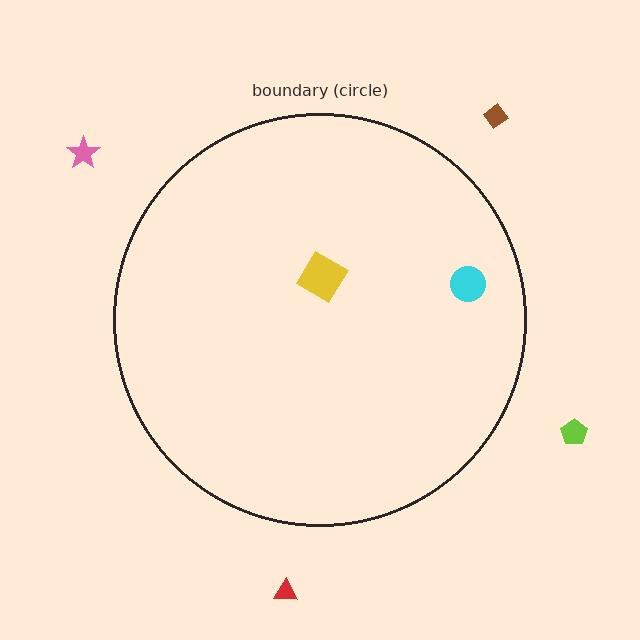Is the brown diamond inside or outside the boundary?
Outside.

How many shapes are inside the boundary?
2 inside, 4 outside.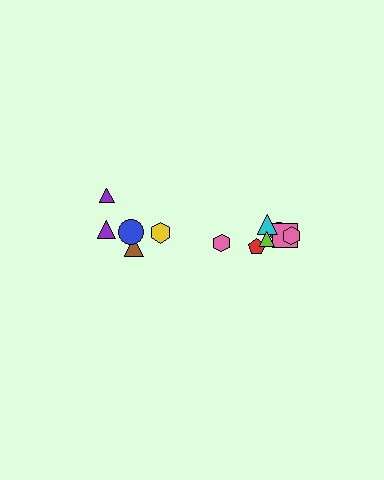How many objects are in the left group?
There are 5 objects.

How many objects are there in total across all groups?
There are 12 objects.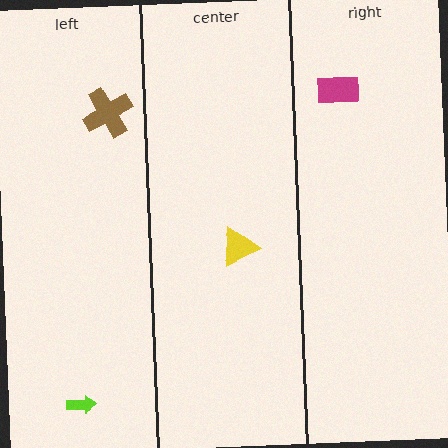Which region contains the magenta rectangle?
The right region.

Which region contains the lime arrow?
The left region.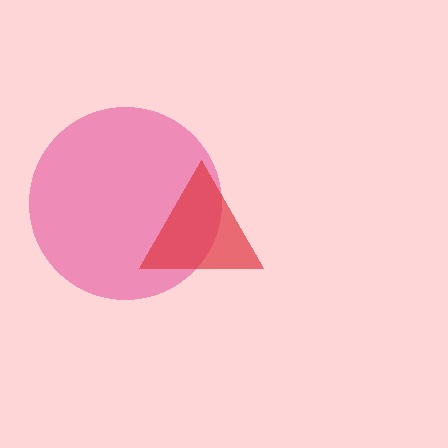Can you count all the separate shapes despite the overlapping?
Yes, there are 2 separate shapes.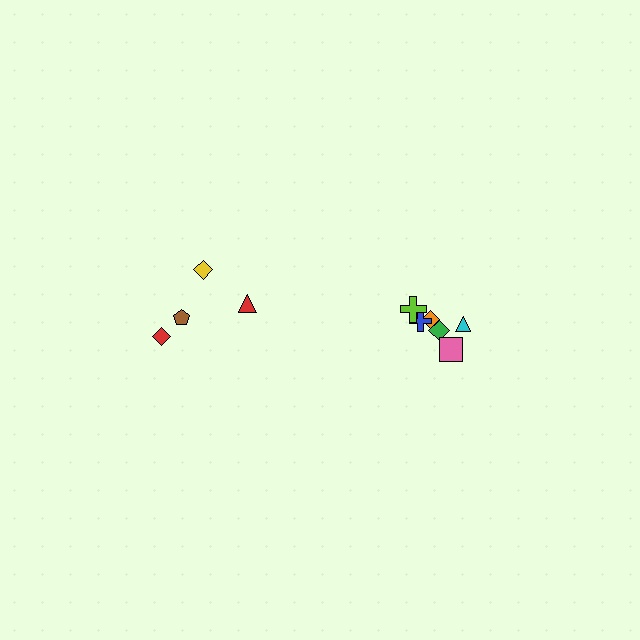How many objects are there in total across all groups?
There are 10 objects.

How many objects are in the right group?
There are 6 objects.